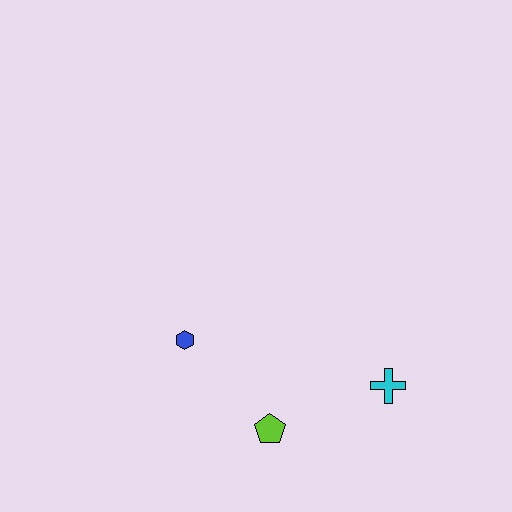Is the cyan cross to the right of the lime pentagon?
Yes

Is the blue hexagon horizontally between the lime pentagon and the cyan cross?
No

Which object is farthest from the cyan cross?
The blue hexagon is farthest from the cyan cross.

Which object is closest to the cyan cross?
The lime pentagon is closest to the cyan cross.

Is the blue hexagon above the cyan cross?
Yes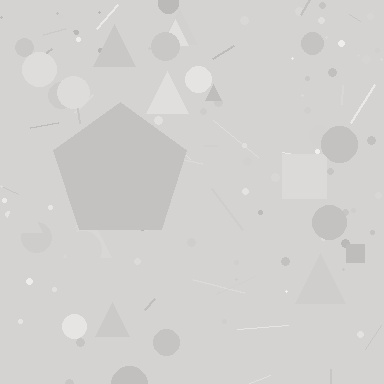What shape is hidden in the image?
A pentagon is hidden in the image.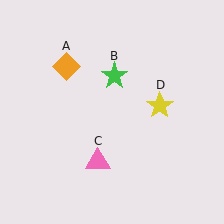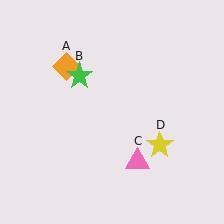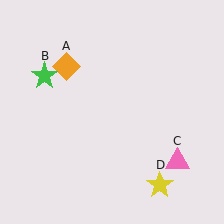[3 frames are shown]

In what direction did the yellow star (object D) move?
The yellow star (object D) moved down.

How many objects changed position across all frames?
3 objects changed position: green star (object B), pink triangle (object C), yellow star (object D).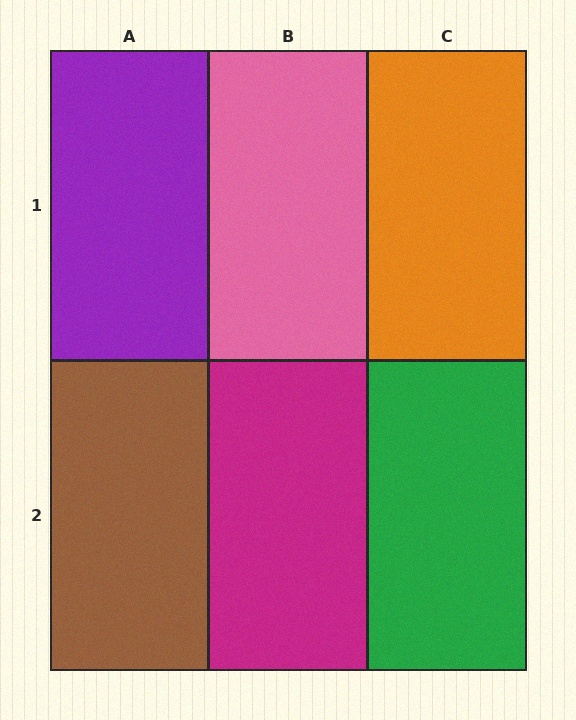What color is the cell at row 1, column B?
Pink.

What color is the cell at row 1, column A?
Purple.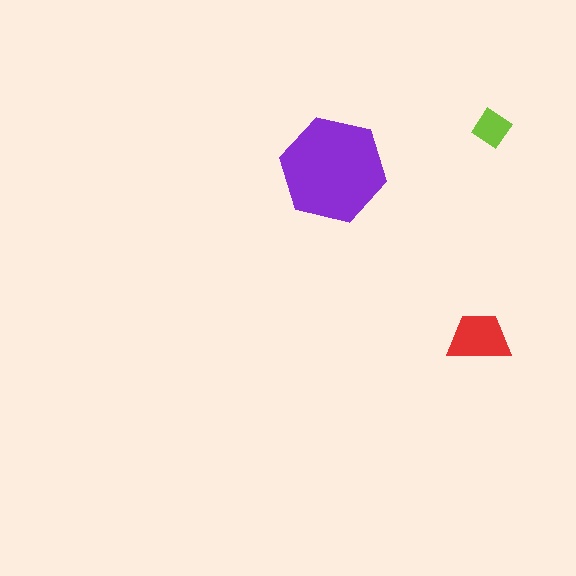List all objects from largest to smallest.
The purple hexagon, the red trapezoid, the lime diamond.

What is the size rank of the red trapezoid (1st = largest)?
2nd.